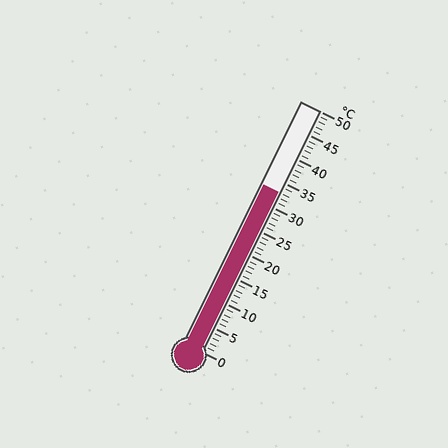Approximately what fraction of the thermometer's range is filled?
The thermometer is filled to approximately 65% of its range.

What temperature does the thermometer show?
The thermometer shows approximately 33°C.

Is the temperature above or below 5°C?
The temperature is above 5°C.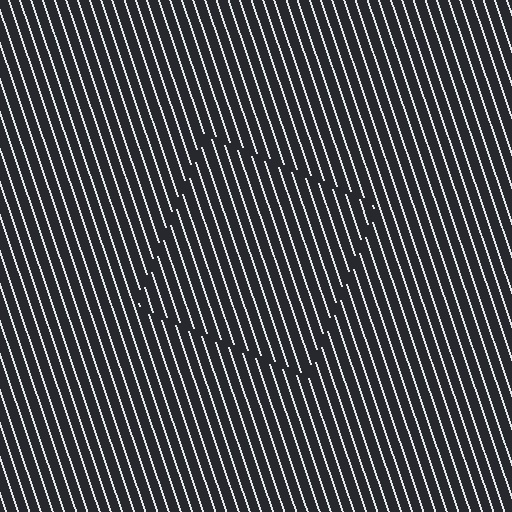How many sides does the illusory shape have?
4 sides — the line-ends trace a square.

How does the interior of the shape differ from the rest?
The interior of the shape contains the same grating, shifted by half a period — the contour is defined by the phase discontinuity where line-ends from the inner and outer gratings abut.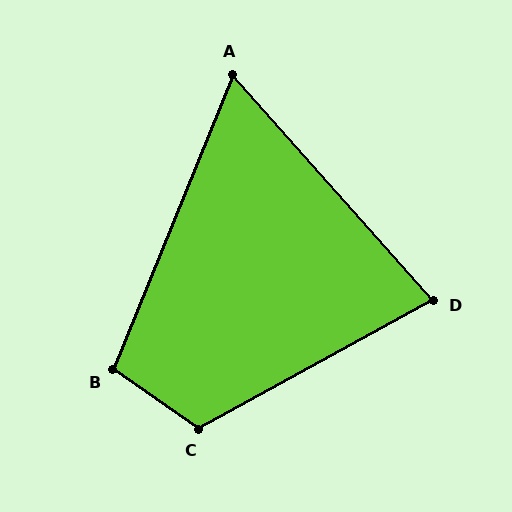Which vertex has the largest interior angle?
C, at approximately 116 degrees.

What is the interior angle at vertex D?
Approximately 77 degrees (acute).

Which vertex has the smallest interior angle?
A, at approximately 64 degrees.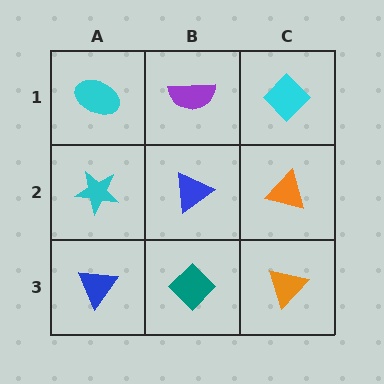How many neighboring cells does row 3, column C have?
2.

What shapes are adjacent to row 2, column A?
A cyan ellipse (row 1, column A), a blue triangle (row 3, column A), a blue triangle (row 2, column B).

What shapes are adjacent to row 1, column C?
An orange triangle (row 2, column C), a purple semicircle (row 1, column B).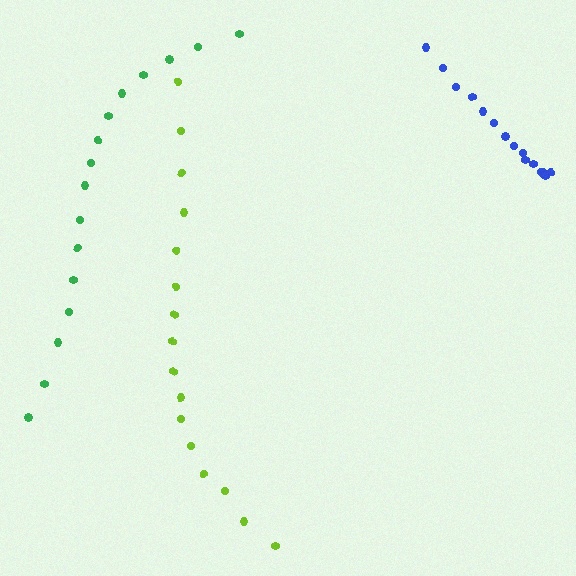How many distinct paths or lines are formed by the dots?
There are 3 distinct paths.